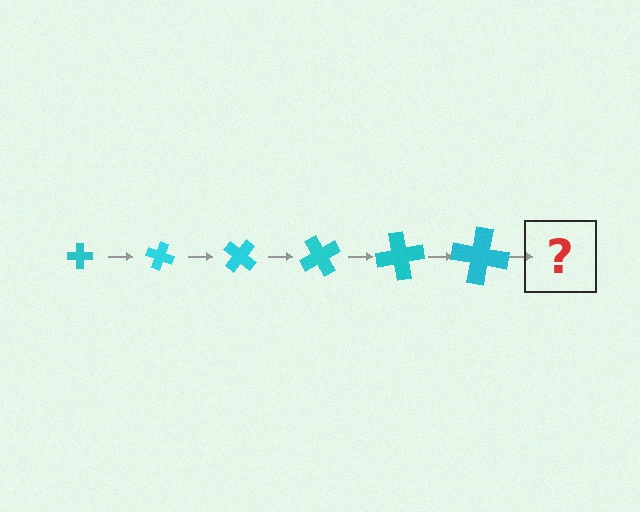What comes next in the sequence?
The next element should be a cross, larger than the previous one and rotated 120 degrees from the start.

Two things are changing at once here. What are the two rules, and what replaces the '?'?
The two rules are that the cross grows larger each step and it rotates 20 degrees each step. The '?' should be a cross, larger than the previous one and rotated 120 degrees from the start.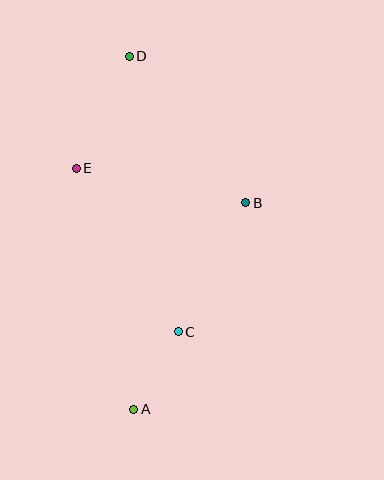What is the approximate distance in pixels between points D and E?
The distance between D and E is approximately 124 pixels.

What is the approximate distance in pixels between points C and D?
The distance between C and D is approximately 280 pixels.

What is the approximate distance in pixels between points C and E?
The distance between C and E is approximately 193 pixels.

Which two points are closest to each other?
Points A and C are closest to each other.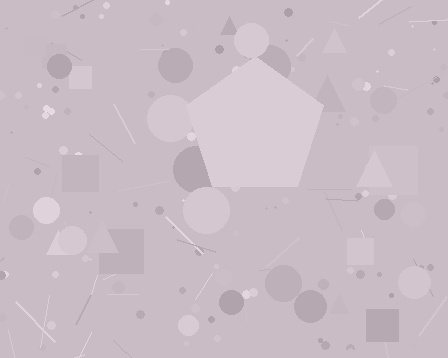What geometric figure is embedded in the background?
A pentagon is embedded in the background.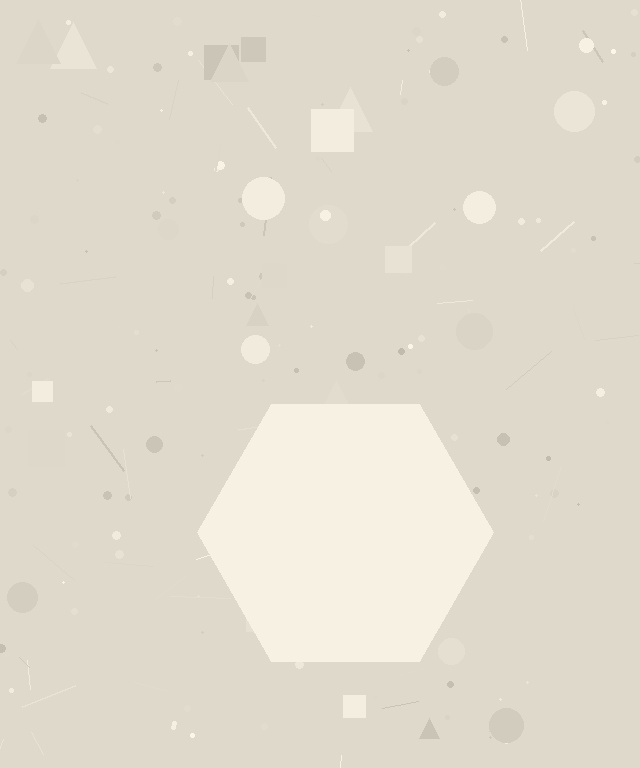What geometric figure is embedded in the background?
A hexagon is embedded in the background.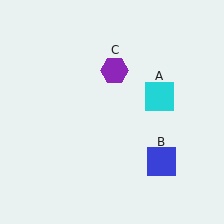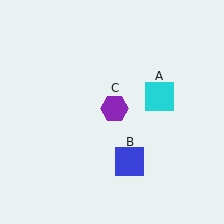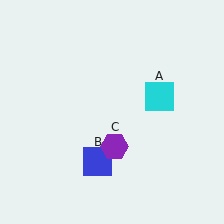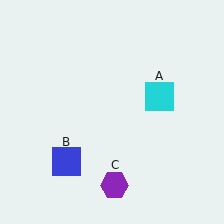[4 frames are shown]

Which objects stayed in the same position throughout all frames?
Cyan square (object A) remained stationary.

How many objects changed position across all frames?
2 objects changed position: blue square (object B), purple hexagon (object C).